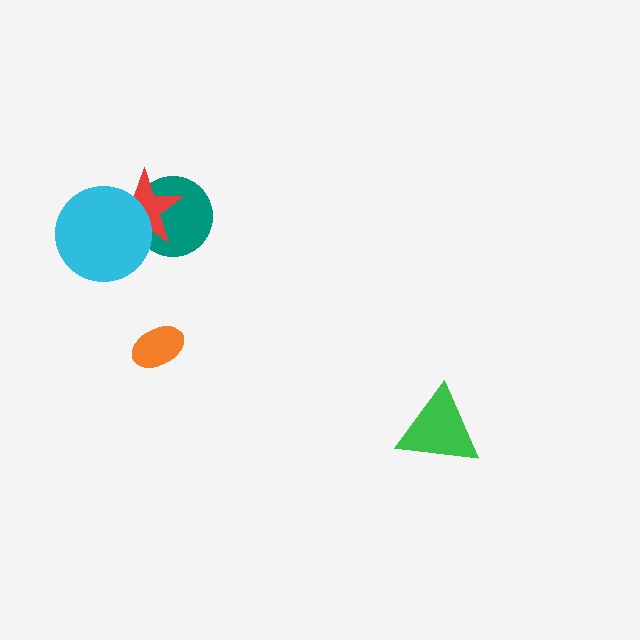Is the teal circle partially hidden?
Yes, it is partially covered by another shape.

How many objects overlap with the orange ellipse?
0 objects overlap with the orange ellipse.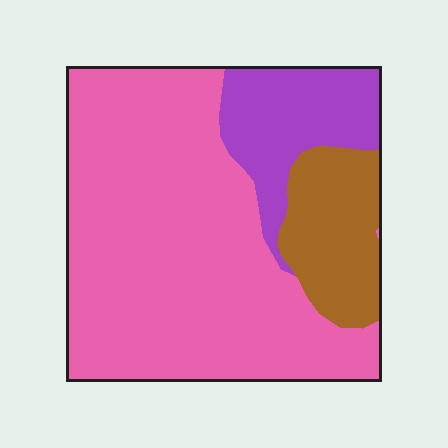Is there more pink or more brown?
Pink.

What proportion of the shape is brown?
Brown covers roughly 15% of the shape.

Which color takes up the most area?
Pink, at roughly 70%.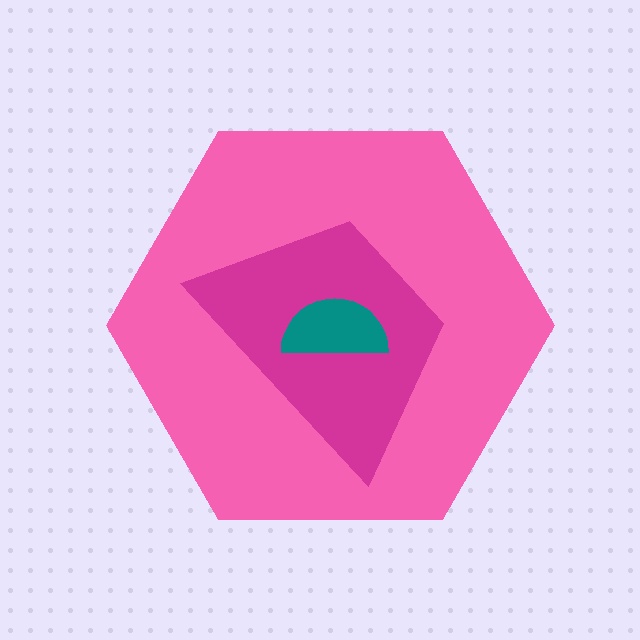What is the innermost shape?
The teal semicircle.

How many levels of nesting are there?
3.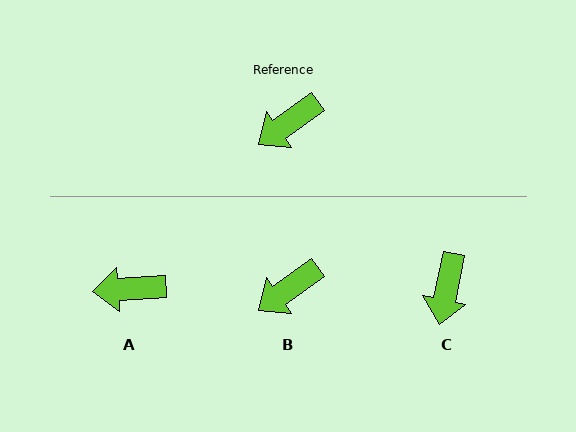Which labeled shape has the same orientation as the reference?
B.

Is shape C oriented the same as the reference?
No, it is off by about 42 degrees.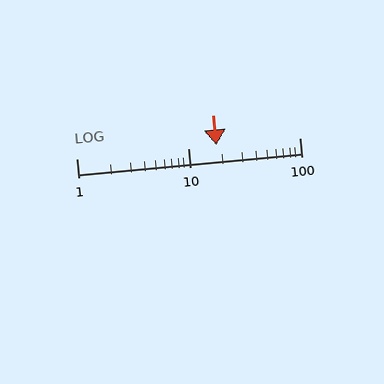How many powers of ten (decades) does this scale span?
The scale spans 2 decades, from 1 to 100.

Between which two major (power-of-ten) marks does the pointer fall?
The pointer is between 10 and 100.